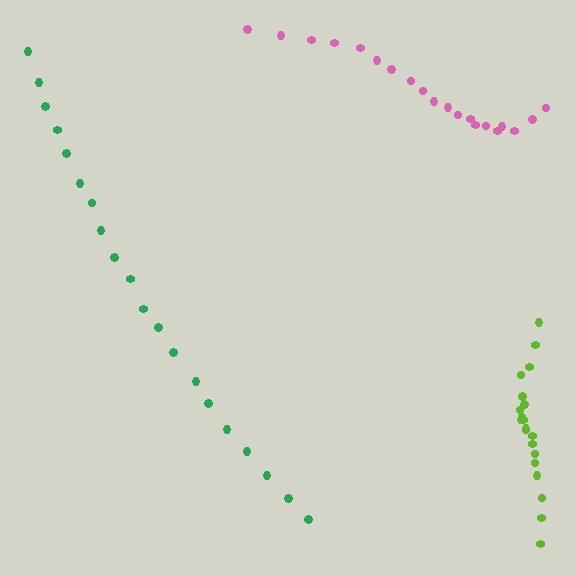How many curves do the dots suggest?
There are 3 distinct paths.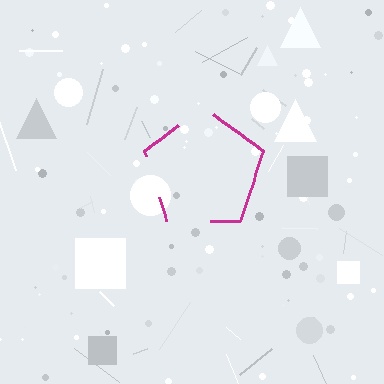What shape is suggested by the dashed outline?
The dashed outline suggests a pentagon.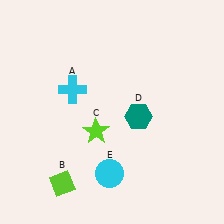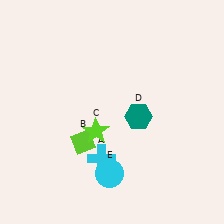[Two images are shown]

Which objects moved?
The objects that moved are: the cyan cross (A), the lime diamond (B).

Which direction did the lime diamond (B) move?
The lime diamond (B) moved up.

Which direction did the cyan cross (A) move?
The cyan cross (A) moved down.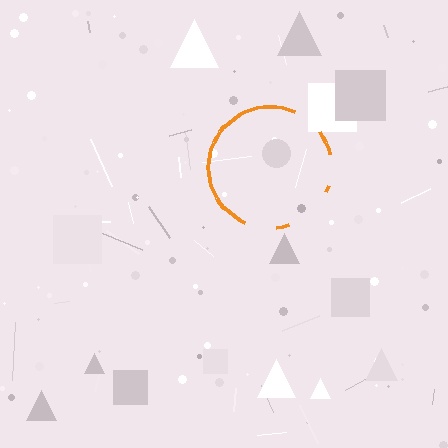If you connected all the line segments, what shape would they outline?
They would outline a circle.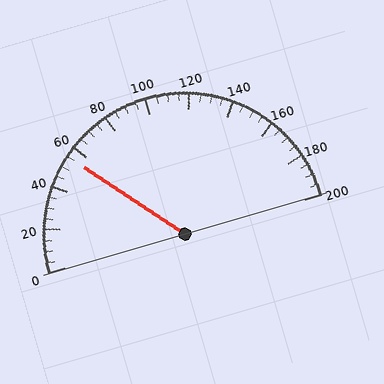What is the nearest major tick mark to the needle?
The nearest major tick mark is 60.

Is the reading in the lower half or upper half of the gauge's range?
The reading is in the lower half of the range (0 to 200).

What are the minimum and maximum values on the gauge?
The gauge ranges from 0 to 200.